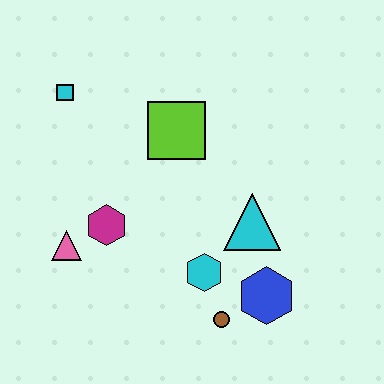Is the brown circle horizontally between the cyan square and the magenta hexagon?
No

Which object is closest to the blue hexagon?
The brown circle is closest to the blue hexagon.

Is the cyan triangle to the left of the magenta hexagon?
No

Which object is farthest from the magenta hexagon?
The blue hexagon is farthest from the magenta hexagon.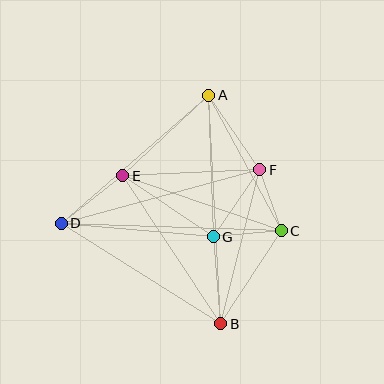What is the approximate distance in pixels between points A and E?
The distance between A and E is approximately 118 pixels.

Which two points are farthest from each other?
Points A and B are farthest from each other.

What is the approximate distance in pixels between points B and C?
The distance between B and C is approximately 111 pixels.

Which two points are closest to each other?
Points C and F are closest to each other.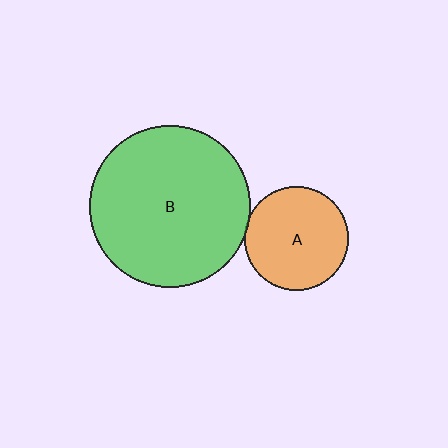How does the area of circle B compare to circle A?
Approximately 2.4 times.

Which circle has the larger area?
Circle B (green).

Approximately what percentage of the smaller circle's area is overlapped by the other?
Approximately 5%.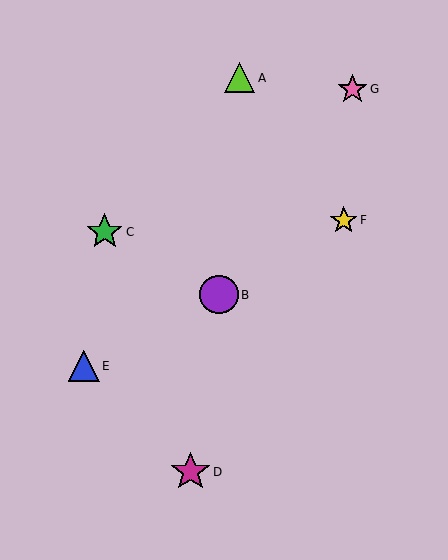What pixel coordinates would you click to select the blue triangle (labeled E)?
Click at (84, 366) to select the blue triangle E.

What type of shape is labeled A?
Shape A is a lime triangle.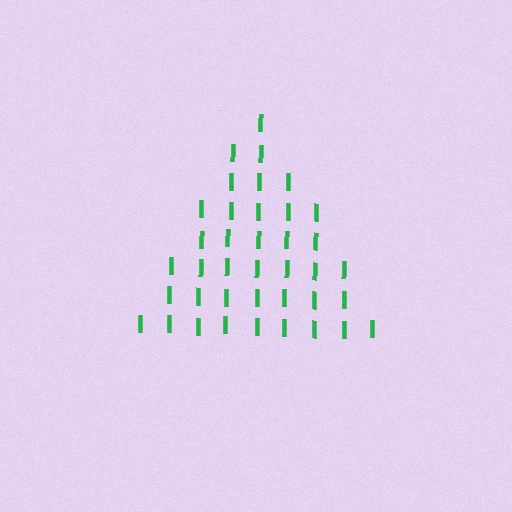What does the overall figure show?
The overall figure shows a triangle.